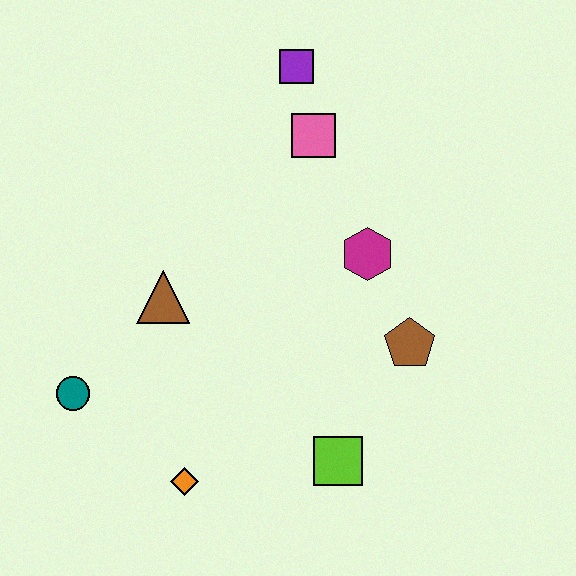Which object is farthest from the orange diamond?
The purple square is farthest from the orange diamond.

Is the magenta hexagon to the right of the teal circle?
Yes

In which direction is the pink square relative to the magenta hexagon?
The pink square is above the magenta hexagon.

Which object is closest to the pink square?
The purple square is closest to the pink square.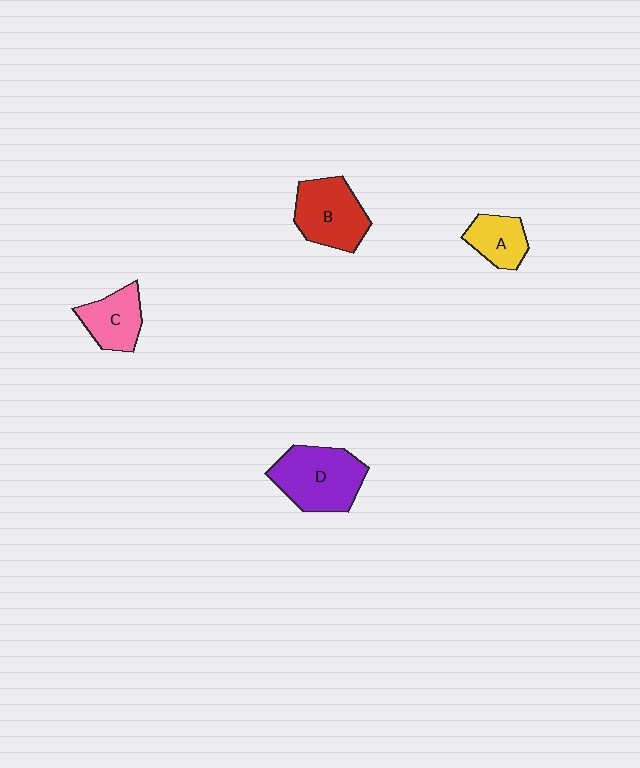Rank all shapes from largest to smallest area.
From largest to smallest: D (purple), B (red), C (pink), A (yellow).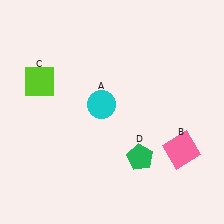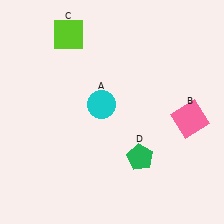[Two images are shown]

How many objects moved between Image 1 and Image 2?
2 objects moved between the two images.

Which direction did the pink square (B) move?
The pink square (B) moved up.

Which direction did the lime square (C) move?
The lime square (C) moved up.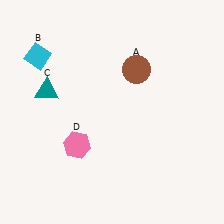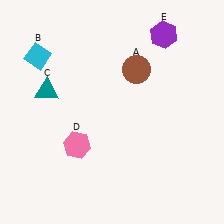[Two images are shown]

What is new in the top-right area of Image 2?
A purple hexagon (E) was added in the top-right area of Image 2.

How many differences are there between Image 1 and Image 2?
There is 1 difference between the two images.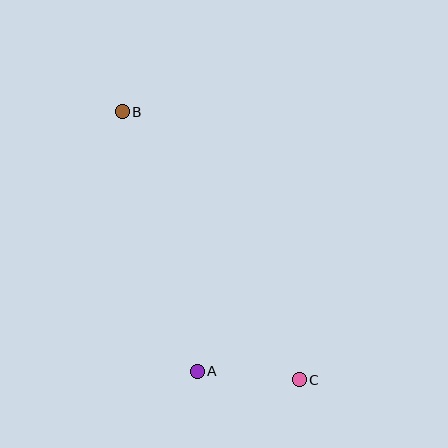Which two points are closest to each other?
Points A and C are closest to each other.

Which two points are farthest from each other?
Points B and C are farthest from each other.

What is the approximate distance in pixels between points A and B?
The distance between A and B is approximately 270 pixels.